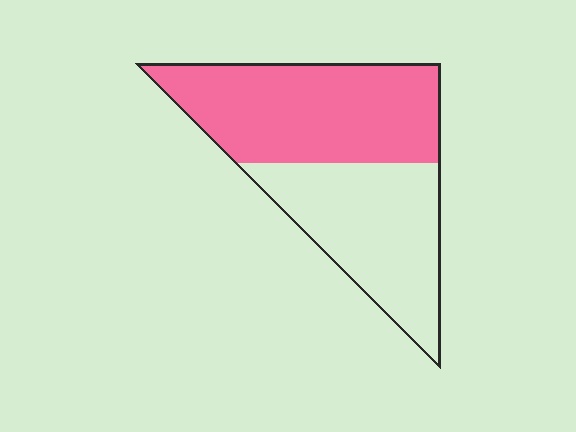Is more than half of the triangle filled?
Yes.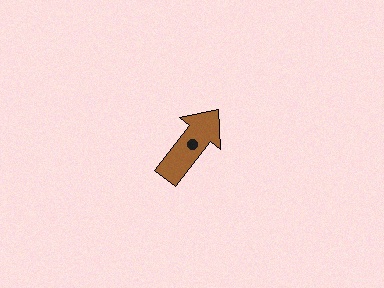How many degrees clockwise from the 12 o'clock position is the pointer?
Approximately 38 degrees.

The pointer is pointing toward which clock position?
Roughly 1 o'clock.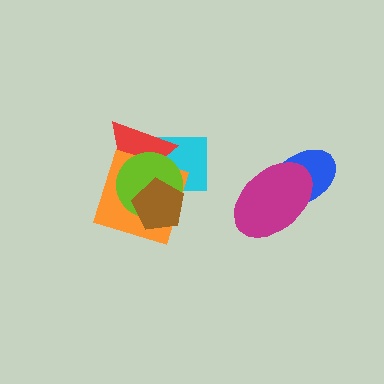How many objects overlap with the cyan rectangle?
4 objects overlap with the cyan rectangle.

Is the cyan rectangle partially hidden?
Yes, it is partially covered by another shape.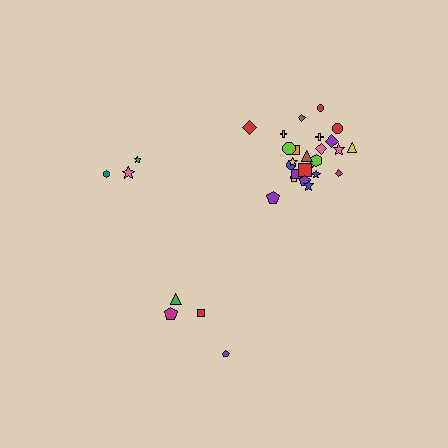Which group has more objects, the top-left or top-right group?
The top-right group.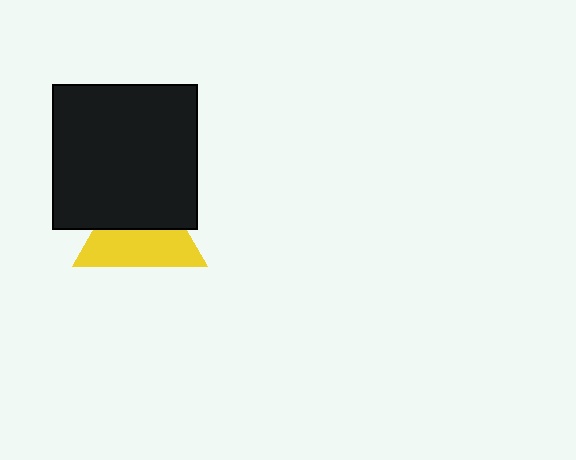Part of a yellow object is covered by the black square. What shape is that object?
It is a triangle.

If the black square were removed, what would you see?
You would see the complete yellow triangle.